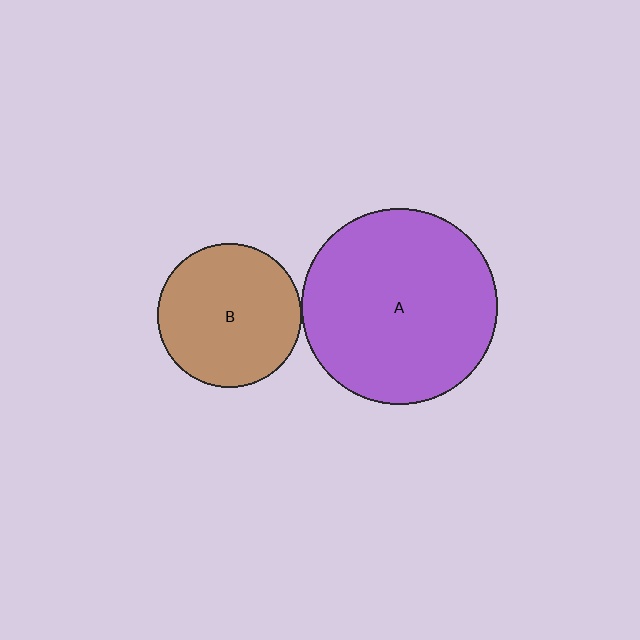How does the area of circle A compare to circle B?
Approximately 1.8 times.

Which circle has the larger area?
Circle A (purple).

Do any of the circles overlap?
No, none of the circles overlap.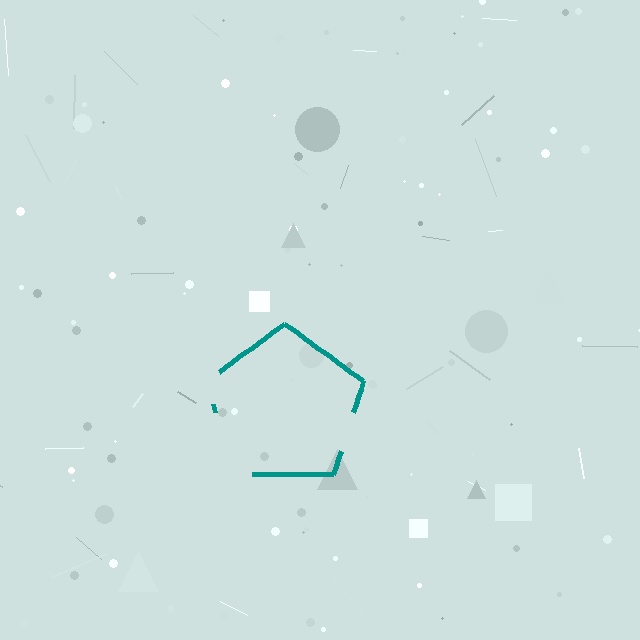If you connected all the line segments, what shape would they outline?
They would outline a pentagon.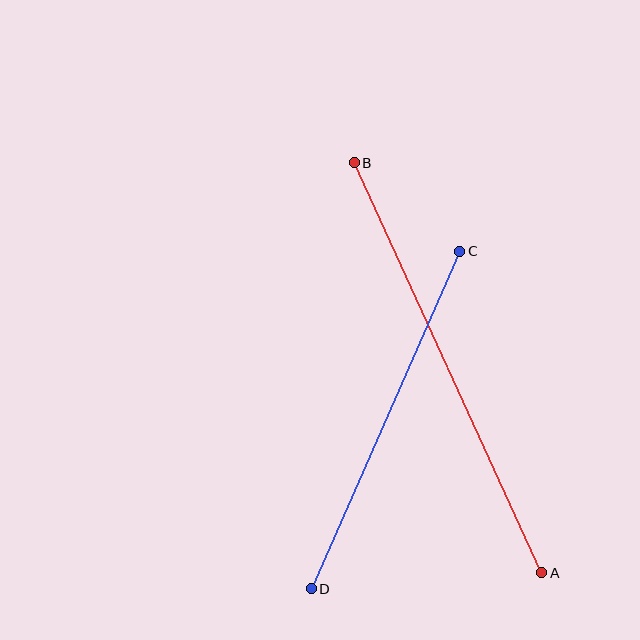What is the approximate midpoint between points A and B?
The midpoint is at approximately (448, 368) pixels.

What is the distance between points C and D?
The distance is approximately 369 pixels.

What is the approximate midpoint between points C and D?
The midpoint is at approximately (385, 420) pixels.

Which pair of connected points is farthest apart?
Points A and B are farthest apart.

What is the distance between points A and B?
The distance is approximately 451 pixels.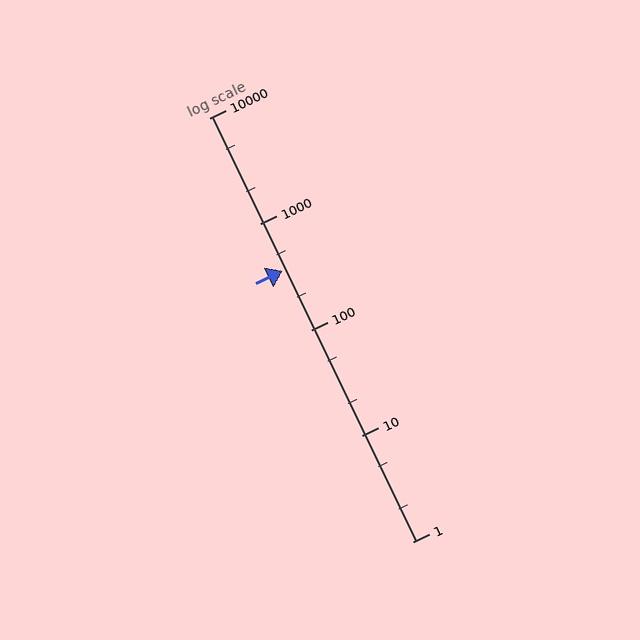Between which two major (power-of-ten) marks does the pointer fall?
The pointer is between 100 and 1000.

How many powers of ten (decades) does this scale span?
The scale spans 4 decades, from 1 to 10000.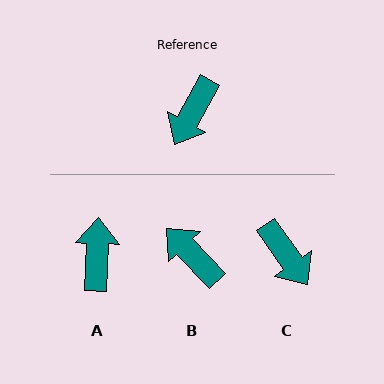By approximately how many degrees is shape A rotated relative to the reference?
Approximately 153 degrees clockwise.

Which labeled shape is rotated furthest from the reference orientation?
A, about 153 degrees away.